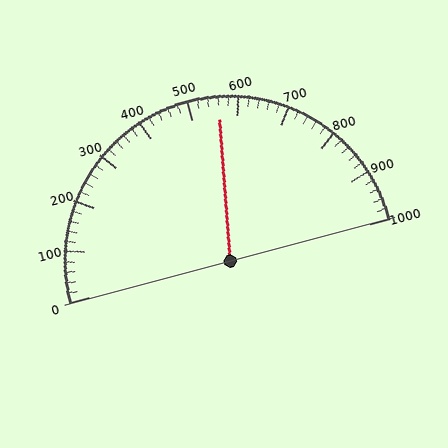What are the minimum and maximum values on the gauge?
The gauge ranges from 0 to 1000.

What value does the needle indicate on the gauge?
The needle indicates approximately 560.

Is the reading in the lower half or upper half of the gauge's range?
The reading is in the upper half of the range (0 to 1000).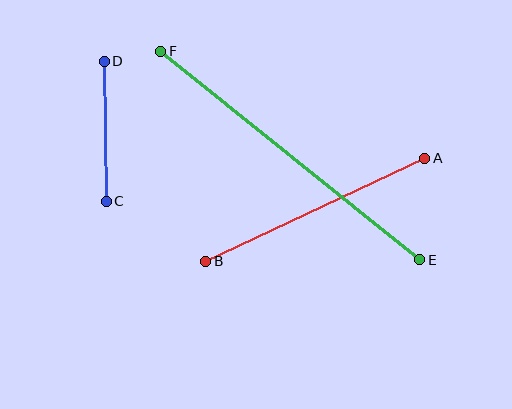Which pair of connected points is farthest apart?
Points E and F are farthest apart.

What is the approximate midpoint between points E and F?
The midpoint is at approximately (290, 155) pixels.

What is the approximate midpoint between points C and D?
The midpoint is at approximately (105, 131) pixels.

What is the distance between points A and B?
The distance is approximately 242 pixels.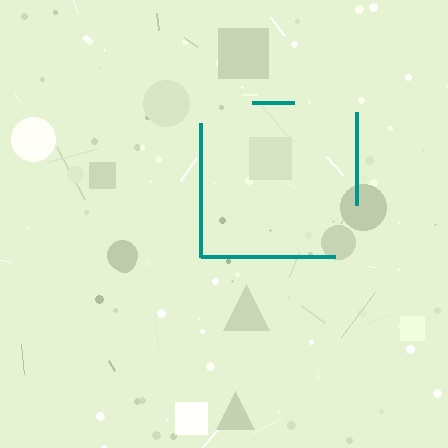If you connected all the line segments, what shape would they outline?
They would outline a square.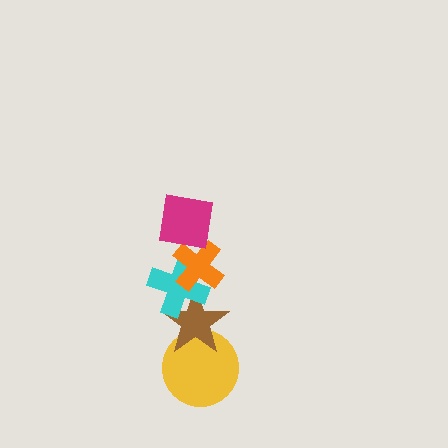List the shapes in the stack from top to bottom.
From top to bottom: the magenta square, the orange cross, the cyan cross, the brown star, the yellow circle.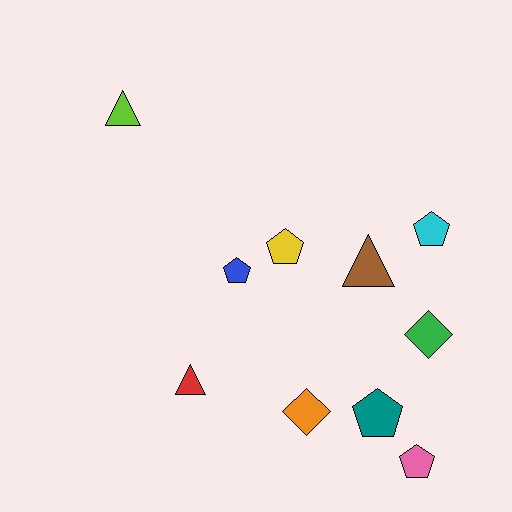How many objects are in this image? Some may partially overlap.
There are 10 objects.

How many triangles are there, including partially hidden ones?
There are 3 triangles.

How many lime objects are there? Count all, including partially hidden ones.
There is 1 lime object.